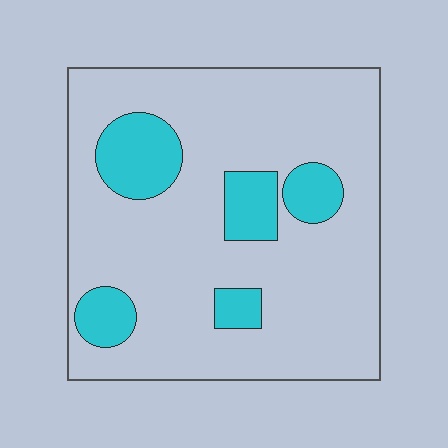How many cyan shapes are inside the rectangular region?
5.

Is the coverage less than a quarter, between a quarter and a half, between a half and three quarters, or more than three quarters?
Less than a quarter.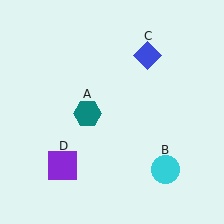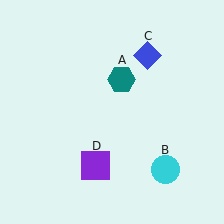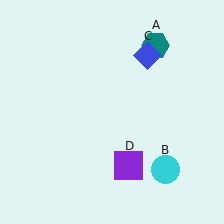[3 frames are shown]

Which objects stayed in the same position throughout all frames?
Cyan circle (object B) and blue diamond (object C) remained stationary.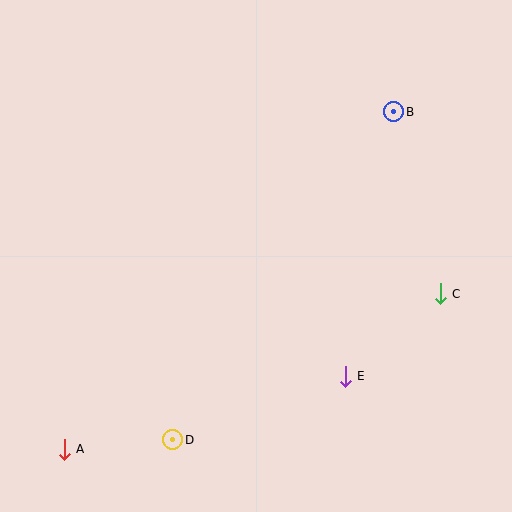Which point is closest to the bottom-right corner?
Point E is closest to the bottom-right corner.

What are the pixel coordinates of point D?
Point D is at (173, 440).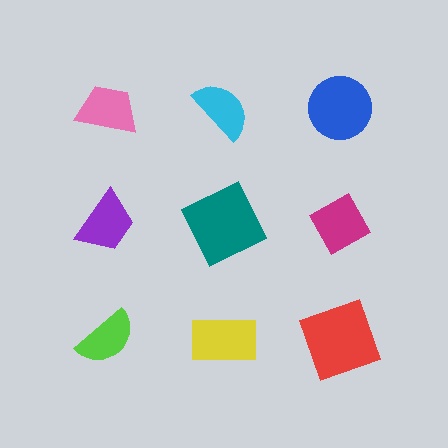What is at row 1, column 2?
A cyan semicircle.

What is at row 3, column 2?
A yellow rectangle.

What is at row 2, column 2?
A teal square.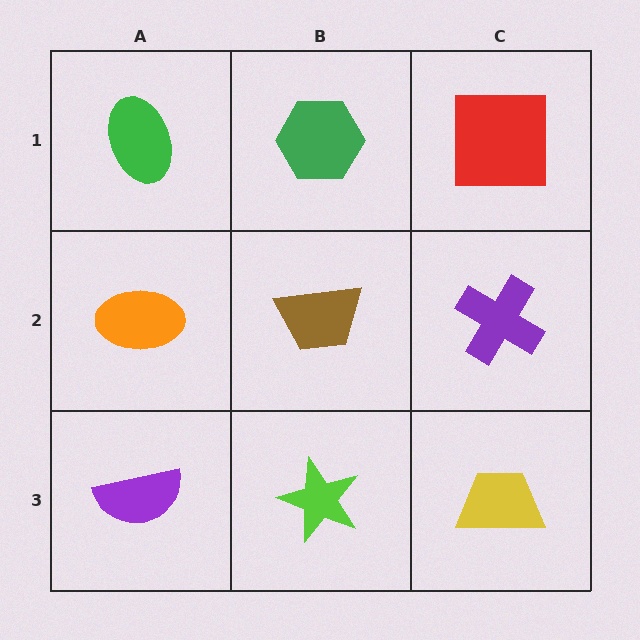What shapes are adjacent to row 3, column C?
A purple cross (row 2, column C), a lime star (row 3, column B).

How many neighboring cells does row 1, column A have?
2.